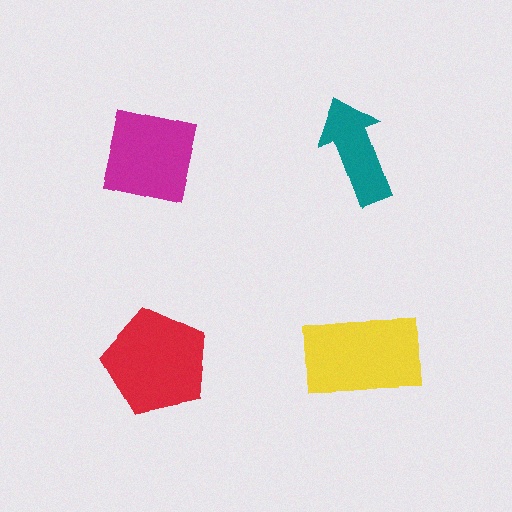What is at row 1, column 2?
A teal arrow.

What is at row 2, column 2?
A yellow rectangle.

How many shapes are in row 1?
2 shapes.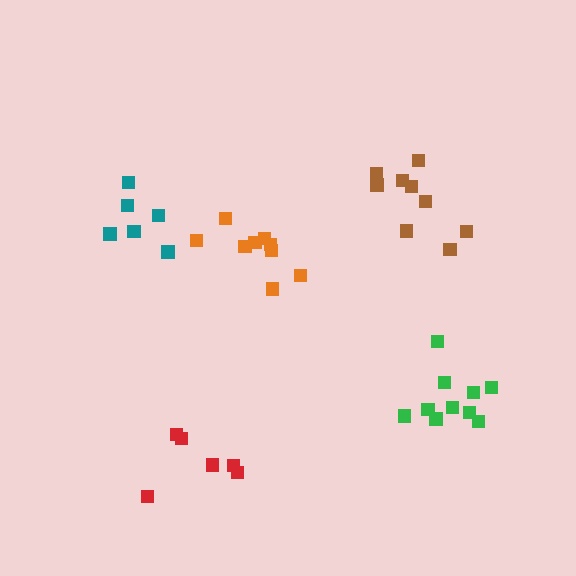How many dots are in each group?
Group 1: 9 dots, Group 2: 9 dots, Group 3: 6 dots, Group 4: 10 dots, Group 5: 6 dots (40 total).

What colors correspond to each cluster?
The clusters are colored: orange, brown, teal, green, red.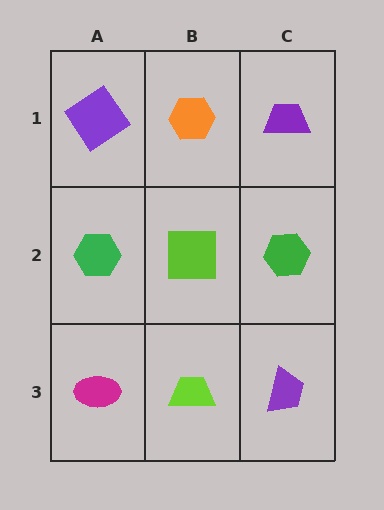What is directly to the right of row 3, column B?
A purple trapezoid.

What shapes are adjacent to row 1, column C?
A green hexagon (row 2, column C), an orange hexagon (row 1, column B).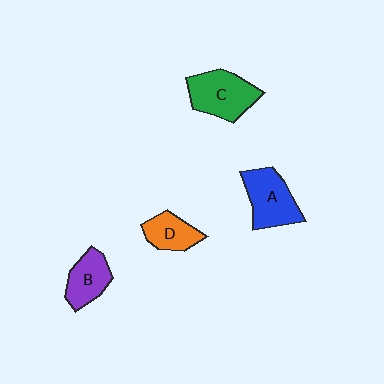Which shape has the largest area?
Shape C (green).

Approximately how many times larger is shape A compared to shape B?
Approximately 1.3 times.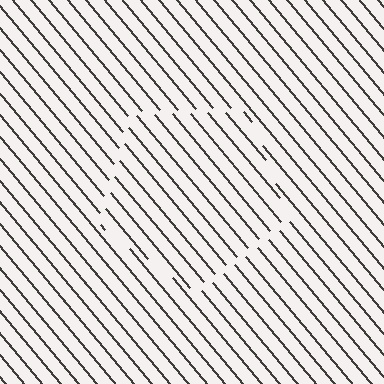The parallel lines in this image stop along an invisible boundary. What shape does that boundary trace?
An illusory pentagon. The interior of the shape contains the same grating, shifted by half a period — the contour is defined by the phase discontinuity where line-ends from the inner and outer gratings abut.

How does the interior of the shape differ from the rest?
The interior of the shape contains the same grating, shifted by half a period — the contour is defined by the phase discontinuity where line-ends from the inner and outer gratings abut.